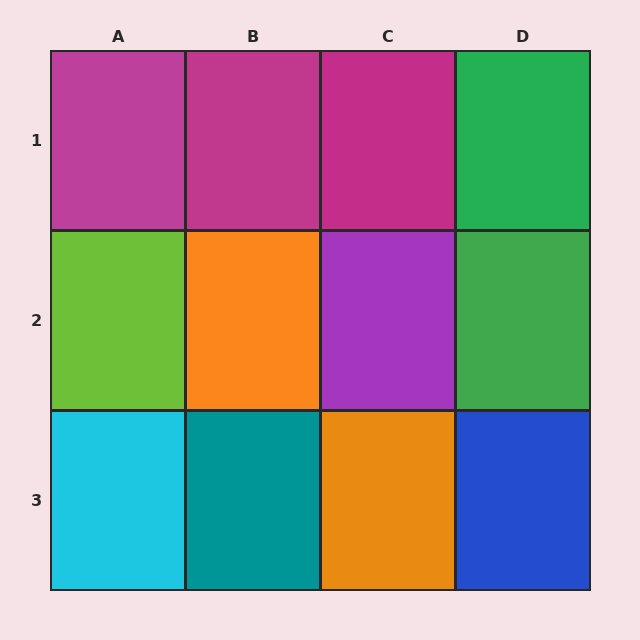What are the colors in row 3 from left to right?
Cyan, teal, orange, blue.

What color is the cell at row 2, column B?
Orange.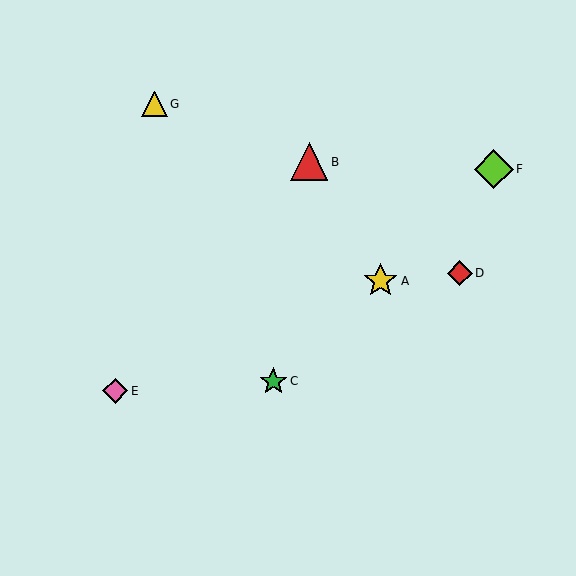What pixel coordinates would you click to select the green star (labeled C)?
Click at (273, 381) to select the green star C.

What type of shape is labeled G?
Shape G is a yellow triangle.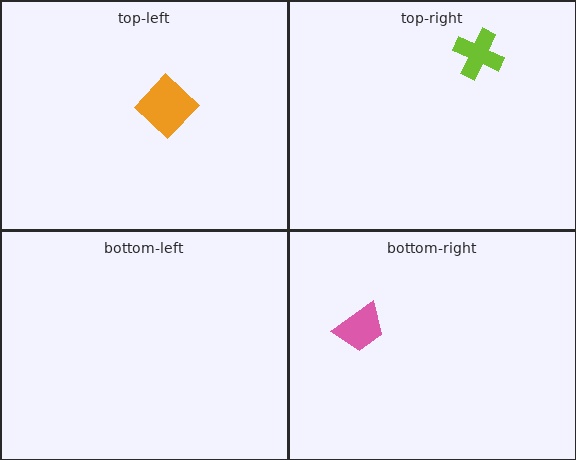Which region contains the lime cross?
The top-right region.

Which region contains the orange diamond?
The top-left region.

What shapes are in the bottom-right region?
The pink trapezoid.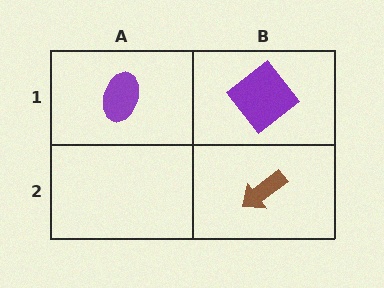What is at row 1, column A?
A purple ellipse.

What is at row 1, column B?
A purple diamond.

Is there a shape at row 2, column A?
No, that cell is empty.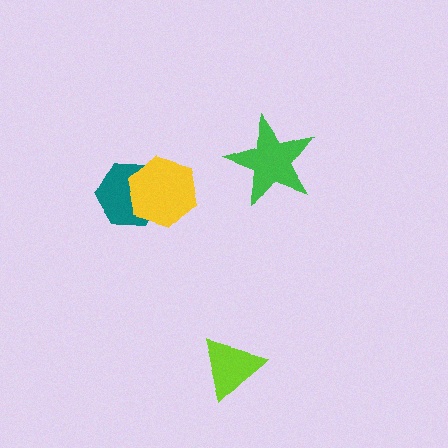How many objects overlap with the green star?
0 objects overlap with the green star.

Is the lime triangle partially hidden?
No, no other shape covers it.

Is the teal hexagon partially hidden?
Yes, it is partially covered by another shape.